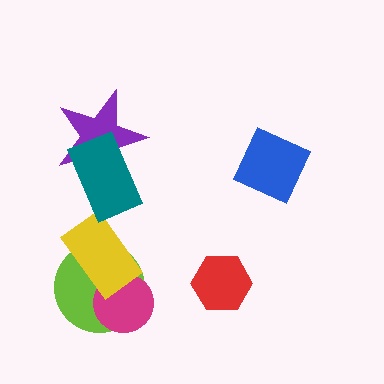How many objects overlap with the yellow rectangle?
2 objects overlap with the yellow rectangle.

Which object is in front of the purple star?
The teal rectangle is in front of the purple star.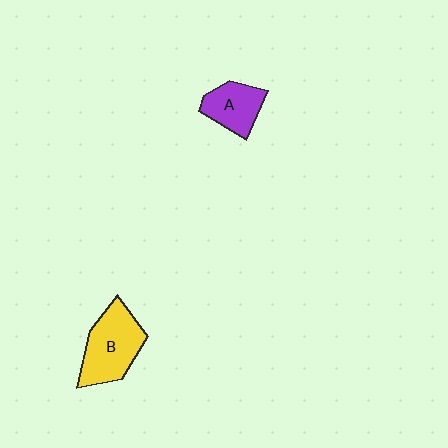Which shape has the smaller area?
Shape A (purple).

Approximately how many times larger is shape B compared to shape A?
Approximately 1.5 times.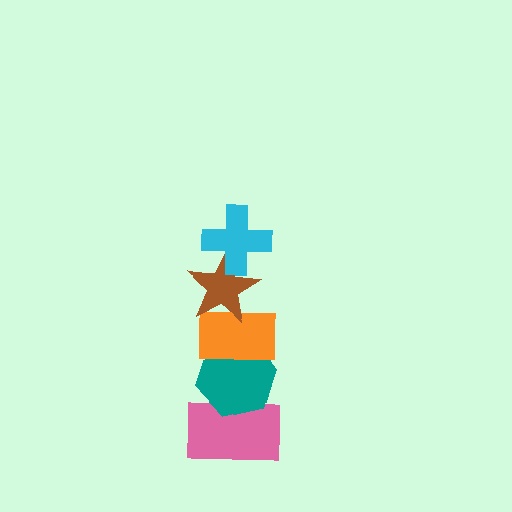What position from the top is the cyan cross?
The cyan cross is 1st from the top.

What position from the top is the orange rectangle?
The orange rectangle is 3rd from the top.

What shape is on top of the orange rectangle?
The brown star is on top of the orange rectangle.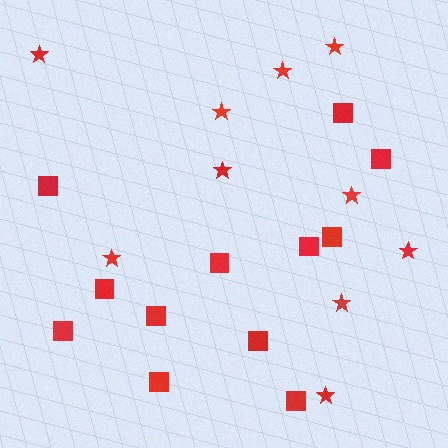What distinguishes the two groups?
There are 2 groups: one group of squares (12) and one group of stars (10).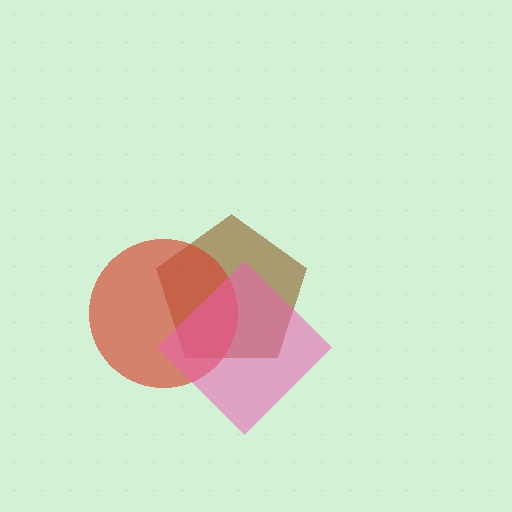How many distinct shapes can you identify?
There are 3 distinct shapes: a brown pentagon, a red circle, a pink diamond.